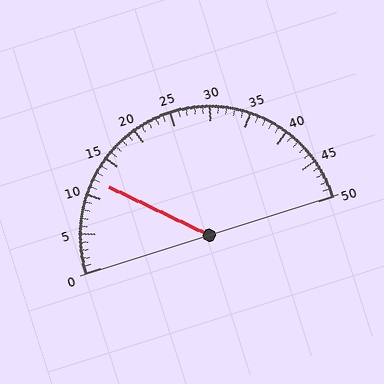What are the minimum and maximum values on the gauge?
The gauge ranges from 0 to 50.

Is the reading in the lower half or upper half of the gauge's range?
The reading is in the lower half of the range (0 to 50).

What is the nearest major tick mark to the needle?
The nearest major tick mark is 10.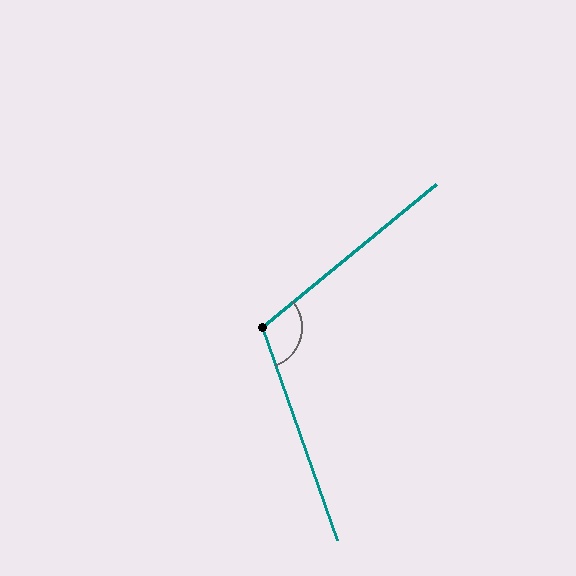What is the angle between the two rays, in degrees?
Approximately 110 degrees.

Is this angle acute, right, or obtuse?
It is obtuse.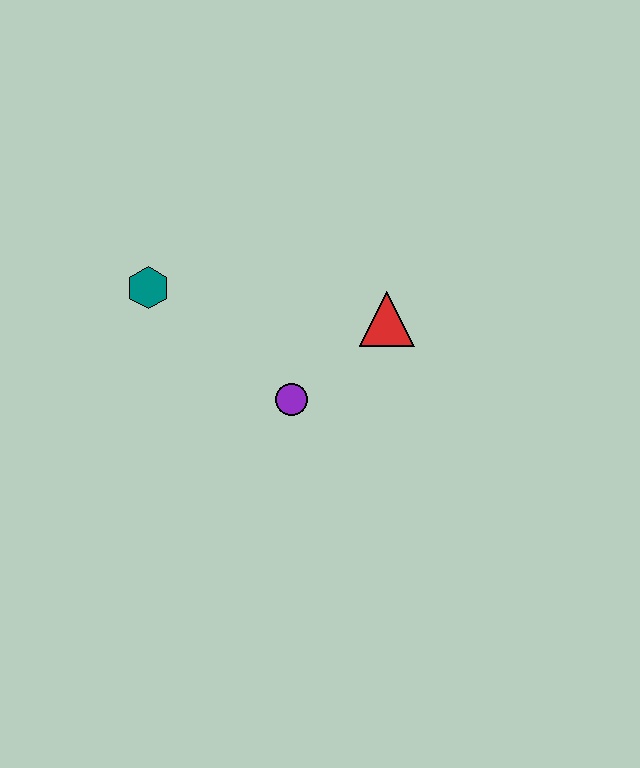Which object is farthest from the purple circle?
The teal hexagon is farthest from the purple circle.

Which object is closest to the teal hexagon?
The purple circle is closest to the teal hexagon.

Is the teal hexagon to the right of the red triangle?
No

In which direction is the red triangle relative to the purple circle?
The red triangle is to the right of the purple circle.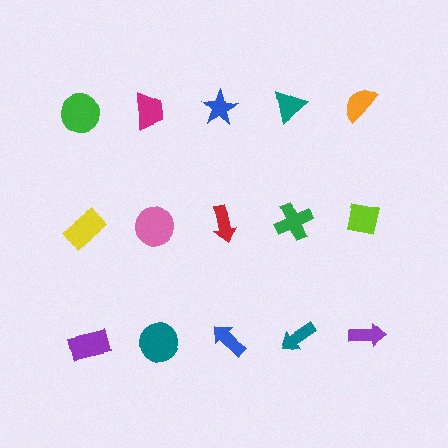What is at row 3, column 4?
A teal arrow.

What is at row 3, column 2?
A teal circle.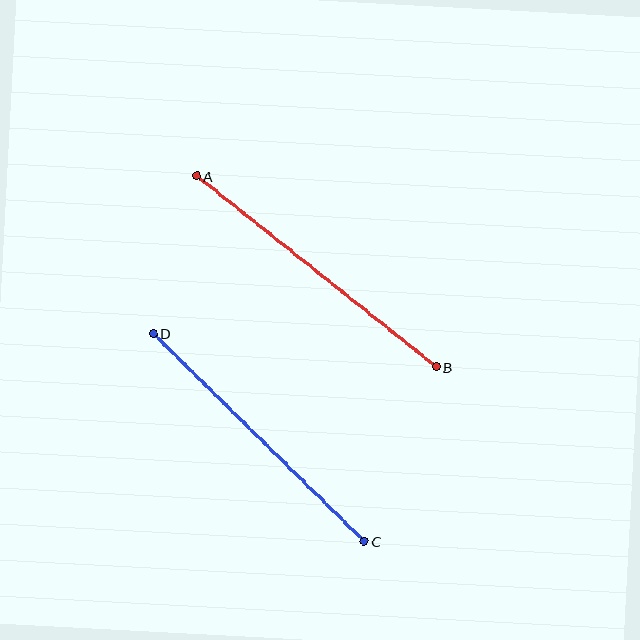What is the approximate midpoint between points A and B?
The midpoint is at approximately (316, 272) pixels.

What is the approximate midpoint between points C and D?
The midpoint is at approximately (259, 438) pixels.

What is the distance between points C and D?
The distance is approximately 296 pixels.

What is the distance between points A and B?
The distance is approximately 306 pixels.